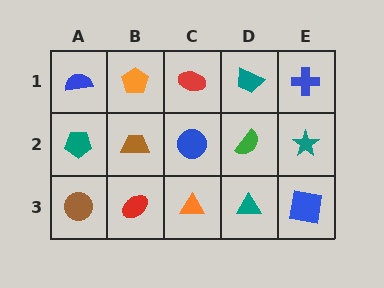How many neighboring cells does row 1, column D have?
3.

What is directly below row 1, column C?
A blue circle.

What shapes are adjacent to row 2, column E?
A blue cross (row 1, column E), a blue square (row 3, column E), a green semicircle (row 2, column D).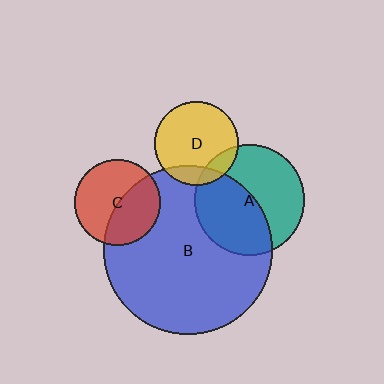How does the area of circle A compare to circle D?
Approximately 1.7 times.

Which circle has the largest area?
Circle B (blue).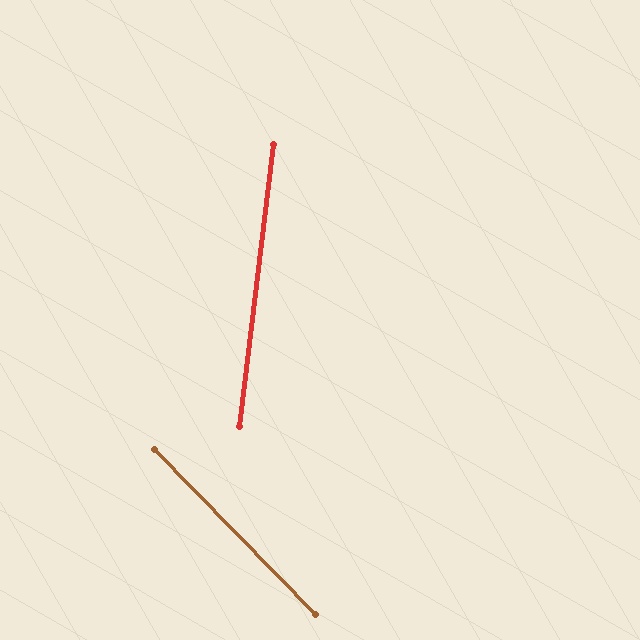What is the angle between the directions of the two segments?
Approximately 51 degrees.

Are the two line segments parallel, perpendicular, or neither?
Neither parallel nor perpendicular — they differ by about 51°.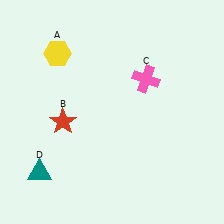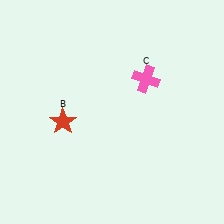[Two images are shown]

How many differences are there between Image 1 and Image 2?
There are 2 differences between the two images.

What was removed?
The yellow hexagon (A), the teal triangle (D) were removed in Image 2.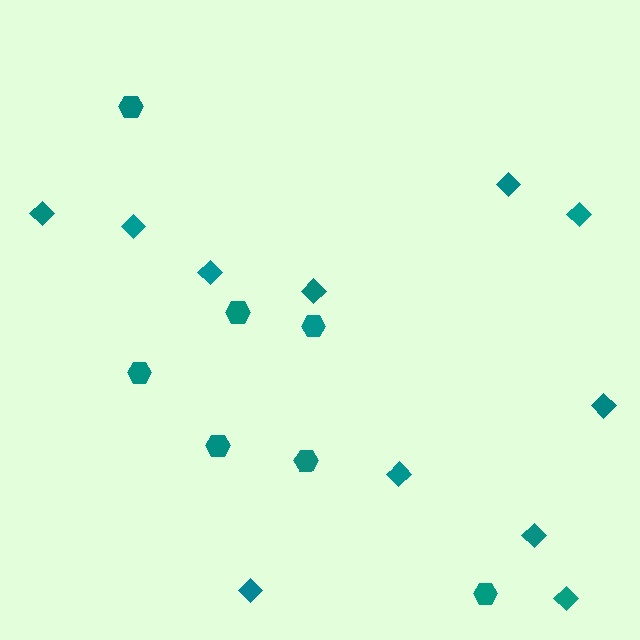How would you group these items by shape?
There are 2 groups: one group of diamonds (11) and one group of hexagons (7).